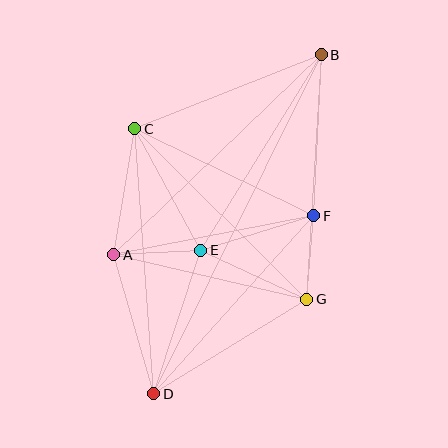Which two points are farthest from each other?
Points B and D are farthest from each other.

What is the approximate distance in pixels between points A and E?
The distance between A and E is approximately 87 pixels.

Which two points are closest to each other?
Points F and G are closest to each other.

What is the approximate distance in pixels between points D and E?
The distance between D and E is approximately 151 pixels.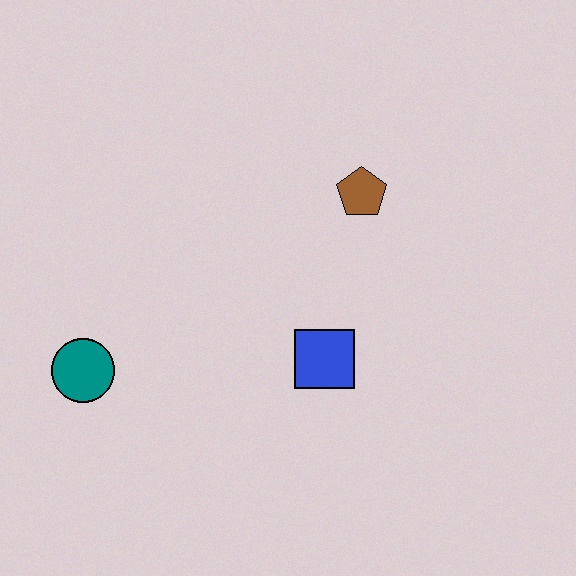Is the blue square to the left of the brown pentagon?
Yes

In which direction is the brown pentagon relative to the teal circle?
The brown pentagon is to the right of the teal circle.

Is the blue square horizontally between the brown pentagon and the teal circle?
Yes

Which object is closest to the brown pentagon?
The blue square is closest to the brown pentagon.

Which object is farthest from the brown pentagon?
The teal circle is farthest from the brown pentagon.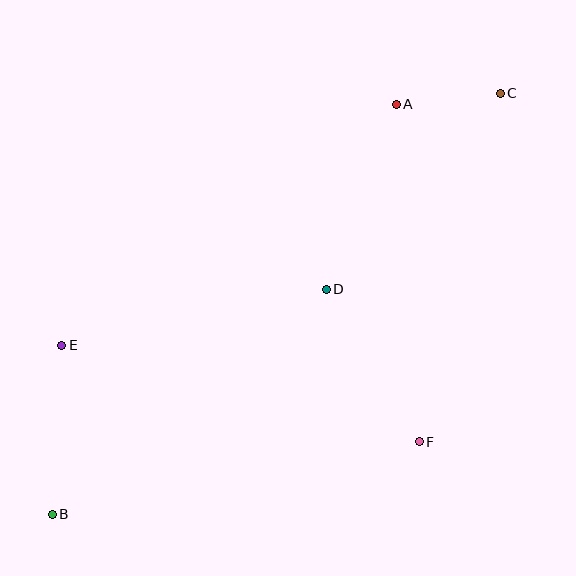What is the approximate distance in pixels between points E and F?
The distance between E and F is approximately 370 pixels.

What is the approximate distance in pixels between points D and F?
The distance between D and F is approximately 179 pixels.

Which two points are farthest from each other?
Points B and C are farthest from each other.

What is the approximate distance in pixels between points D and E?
The distance between D and E is approximately 270 pixels.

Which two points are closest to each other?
Points A and C are closest to each other.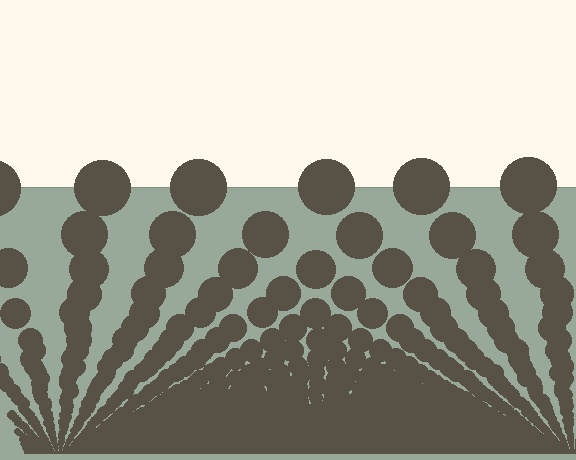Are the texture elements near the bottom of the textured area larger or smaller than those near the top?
Smaller. The gradient is inverted — elements near the bottom are smaller and denser.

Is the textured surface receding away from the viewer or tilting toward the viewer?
The surface appears to tilt toward the viewer. Texture elements get larger and sparser toward the top.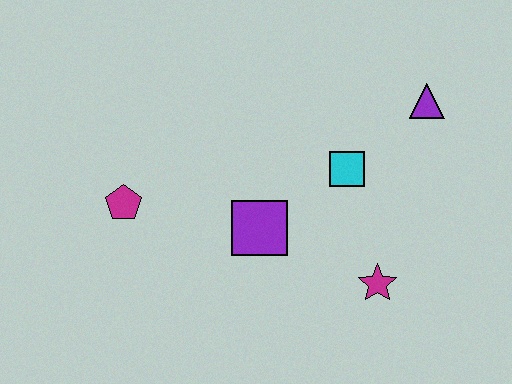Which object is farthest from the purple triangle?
The magenta pentagon is farthest from the purple triangle.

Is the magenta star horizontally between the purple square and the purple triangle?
Yes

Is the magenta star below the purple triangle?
Yes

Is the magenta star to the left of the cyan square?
No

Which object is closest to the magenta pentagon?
The purple square is closest to the magenta pentagon.